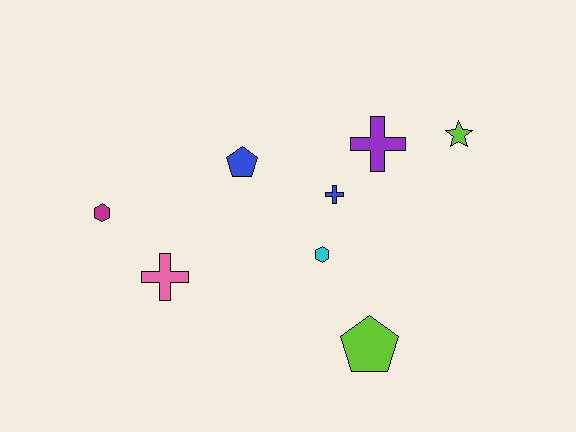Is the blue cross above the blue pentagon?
No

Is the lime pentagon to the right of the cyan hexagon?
Yes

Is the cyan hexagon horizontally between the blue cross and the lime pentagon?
No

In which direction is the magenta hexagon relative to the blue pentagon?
The magenta hexagon is to the left of the blue pentagon.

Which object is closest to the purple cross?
The blue cross is closest to the purple cross.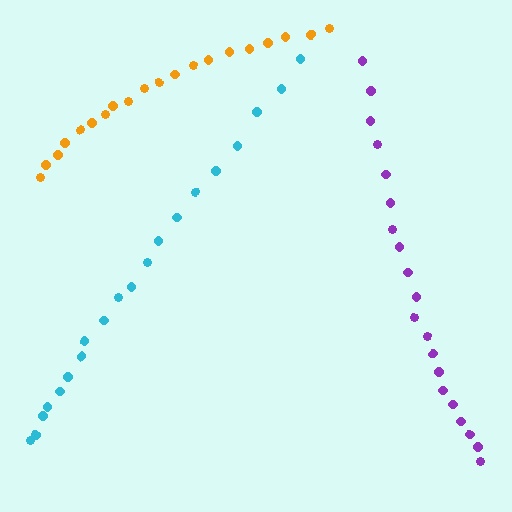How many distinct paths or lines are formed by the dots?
There are 3 distinct paths.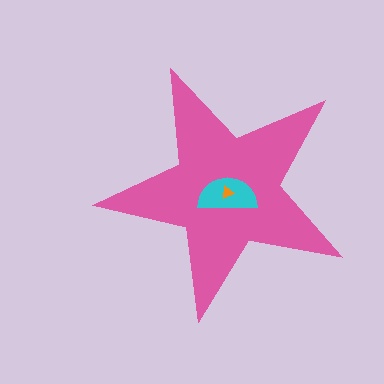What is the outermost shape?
The pink star.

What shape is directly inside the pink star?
The cyan semicircle.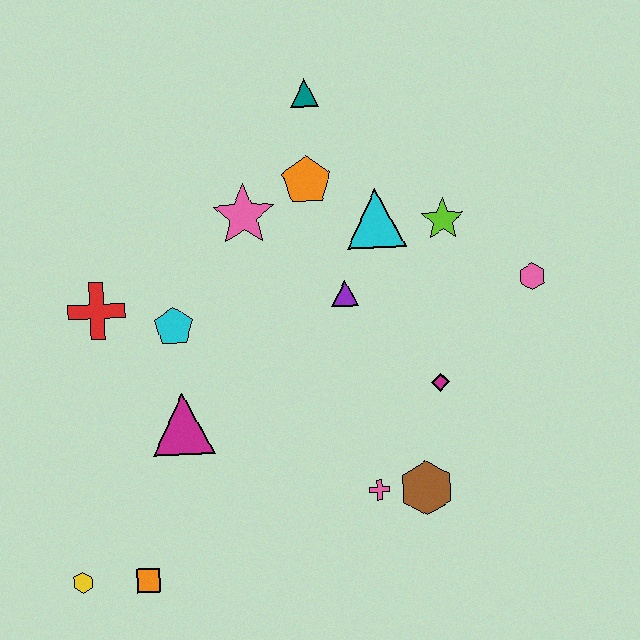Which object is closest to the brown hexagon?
The pink cross is closest to the brown hexagon.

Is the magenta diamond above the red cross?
No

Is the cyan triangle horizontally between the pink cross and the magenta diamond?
Yes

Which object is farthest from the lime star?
The yellow hexagon is farthest from the lime star.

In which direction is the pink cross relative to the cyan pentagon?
The pink cross is to the right of the cyan pentagon.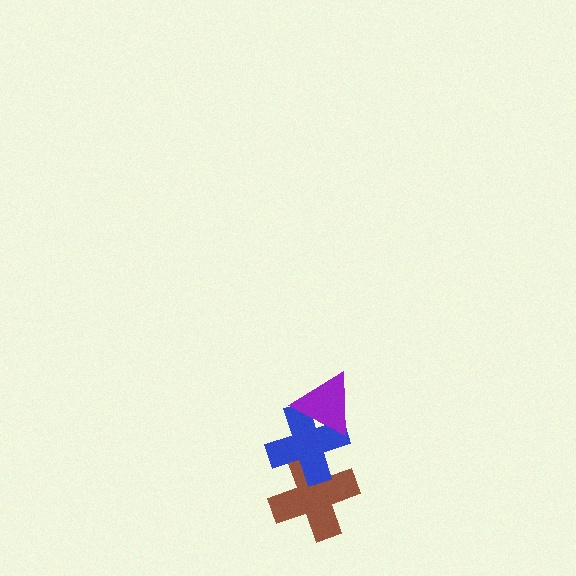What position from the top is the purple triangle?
The purple triangle is 1st from the top.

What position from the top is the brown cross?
The brown cross is 3rd from the top.